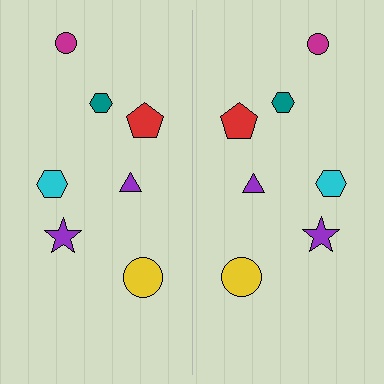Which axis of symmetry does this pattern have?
The pattern has a vertical axis of symmetry running through the center of the image.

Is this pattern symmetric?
Yes, this pattern has bilateral (reflection) symmetry.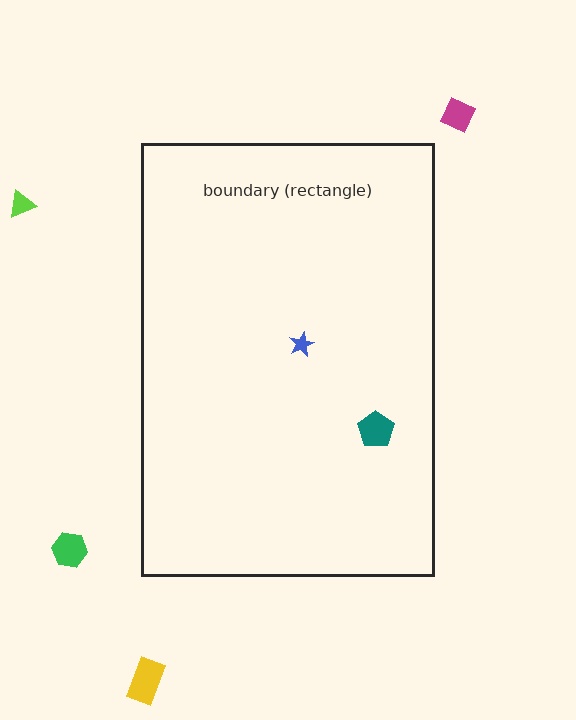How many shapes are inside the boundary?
2 inside, 4 outside.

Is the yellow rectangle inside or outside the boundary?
Outside.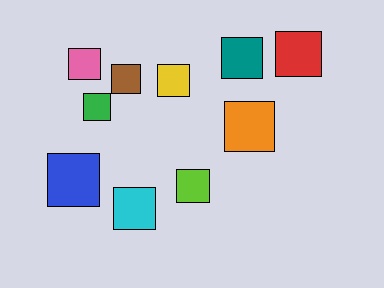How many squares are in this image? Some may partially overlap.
There are 10 squares.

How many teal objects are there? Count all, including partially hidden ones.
There is 1 teal object.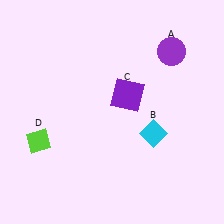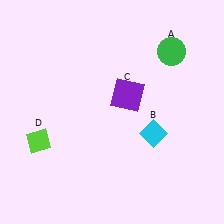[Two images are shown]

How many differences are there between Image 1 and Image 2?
There is 1 difference between the two images.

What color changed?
The circle (A) changed from purple in Image 1 to green in Image 2.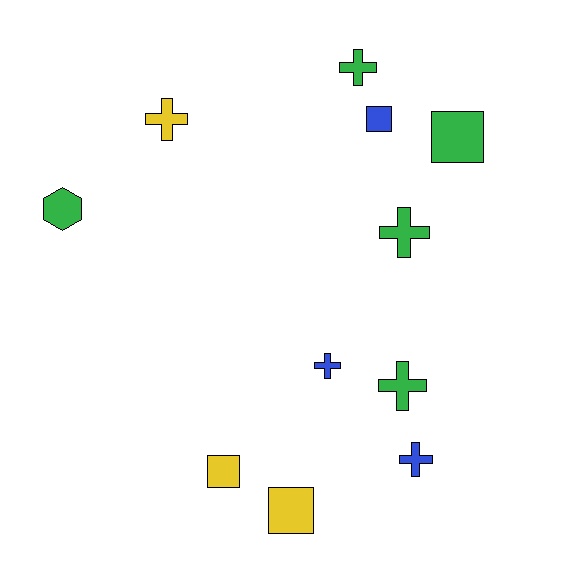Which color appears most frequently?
Green, with 5 objects.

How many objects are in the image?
There are 11 objects.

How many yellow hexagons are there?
There are no yellow hexagons.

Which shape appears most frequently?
Cross, with 6 objects.